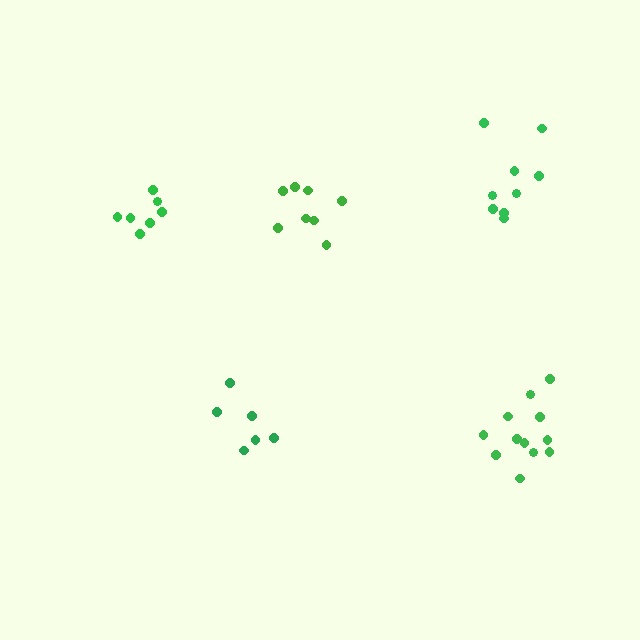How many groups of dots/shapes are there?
There are 5 groups.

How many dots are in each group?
Group 1: 6 dots, Group 2: 9 dots, Group 3: 8 dots, Group 4: 12 dots, Group 5: 7 dots (42 total).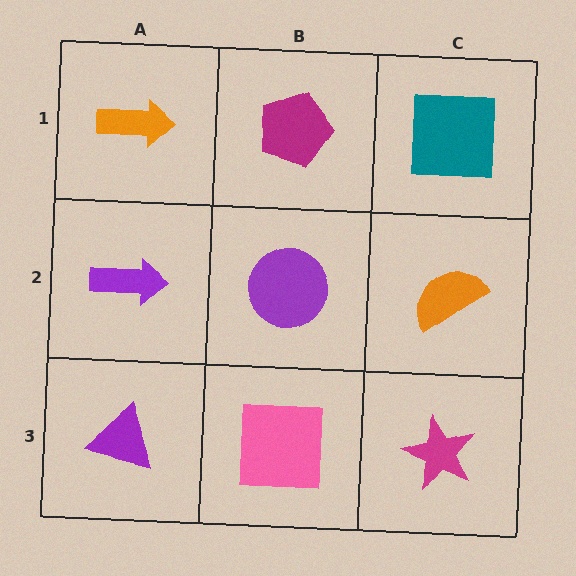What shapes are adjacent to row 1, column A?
A purple arrow (row 2, column A), a magenta pentagon (row 1, column B).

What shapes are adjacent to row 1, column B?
A purple circle (row 2, column B), an orange arrow (row 1, column A), a teal square (row 1, column C).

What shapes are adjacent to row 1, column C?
An orange semicircle (row 2, column C), a magenta pentagon (row 1, column B).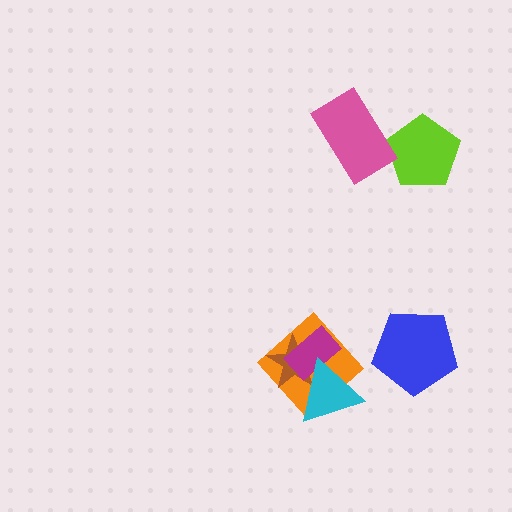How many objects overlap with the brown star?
3 objects overlap with the brown star.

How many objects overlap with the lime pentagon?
1 object overlaps with the lime pentagon.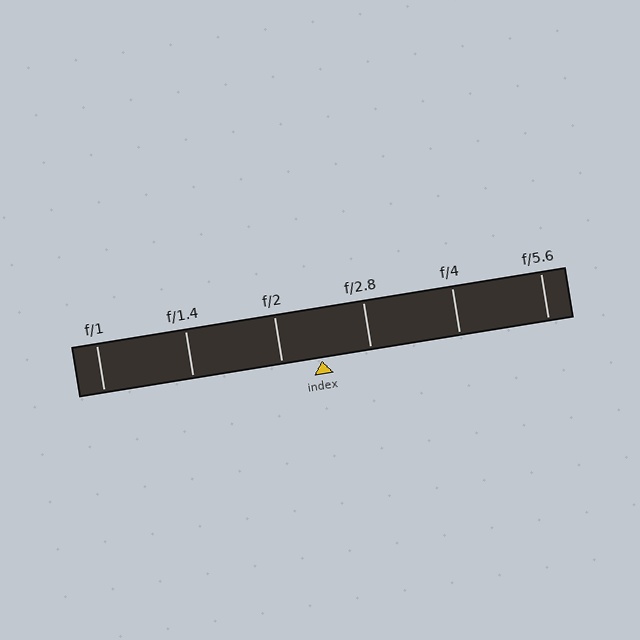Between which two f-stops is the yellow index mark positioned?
The index mark is between f/2 and f/2.8.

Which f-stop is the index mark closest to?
The index mark is closest to f/2.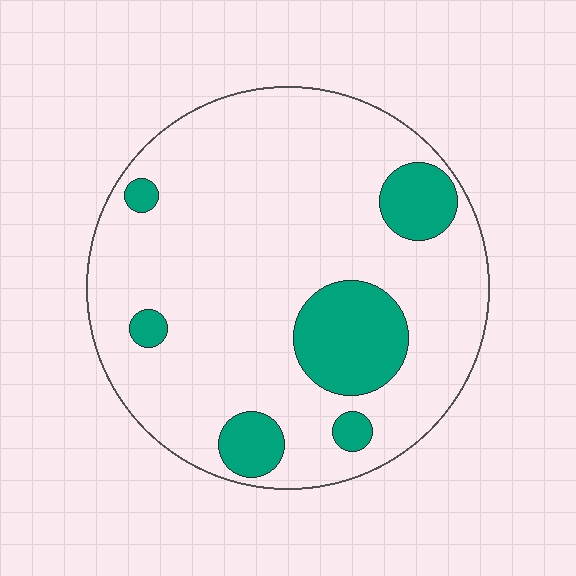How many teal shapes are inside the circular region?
6.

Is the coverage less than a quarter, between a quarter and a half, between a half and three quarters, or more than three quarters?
Less than a quarter.